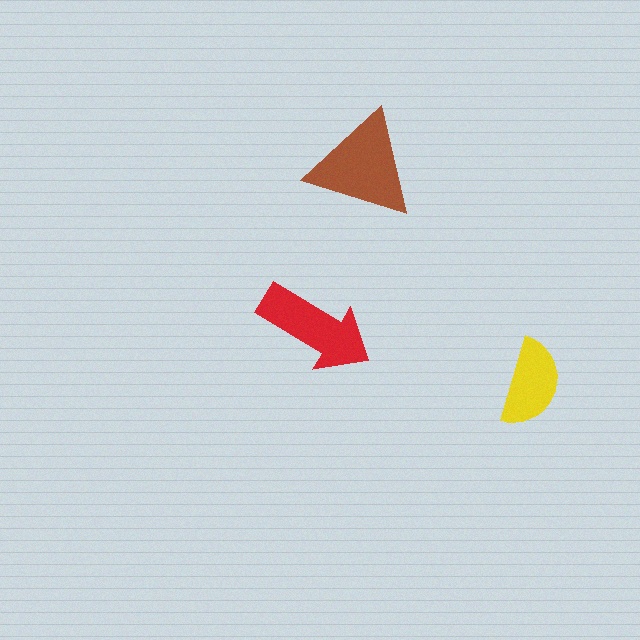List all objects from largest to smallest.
The brown triangle, the red arrow, the yellow semicircle.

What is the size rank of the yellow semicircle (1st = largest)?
3rd.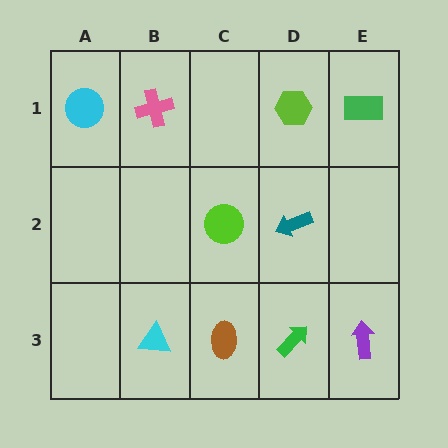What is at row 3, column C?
A brown ellipse.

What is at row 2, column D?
A teal arrow.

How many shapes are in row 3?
4 shapes.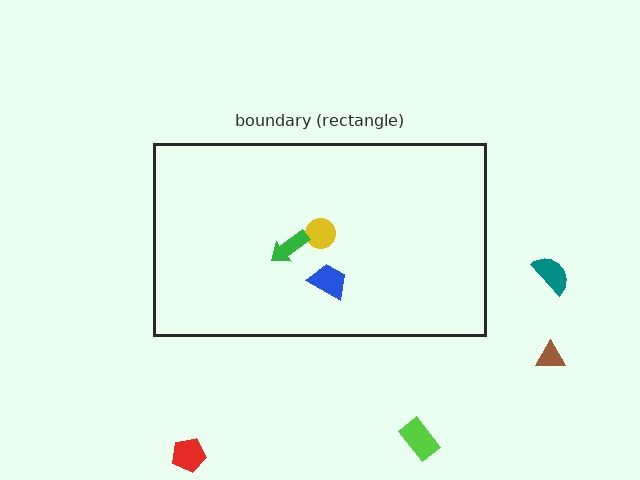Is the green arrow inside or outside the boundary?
Inside.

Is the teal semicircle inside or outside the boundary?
Outside.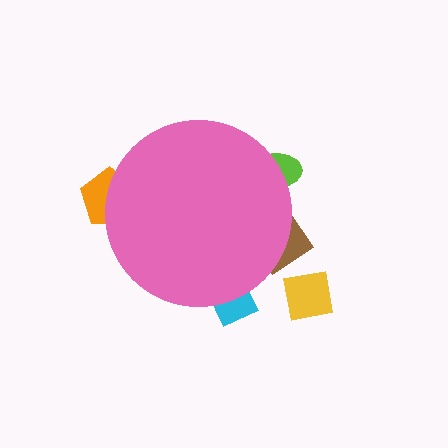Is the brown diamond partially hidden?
Yes, the brown diamond is partially hidden behind the pink circle.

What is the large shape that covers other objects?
A pink circle.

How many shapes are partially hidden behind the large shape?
4 shapes are partially hidden.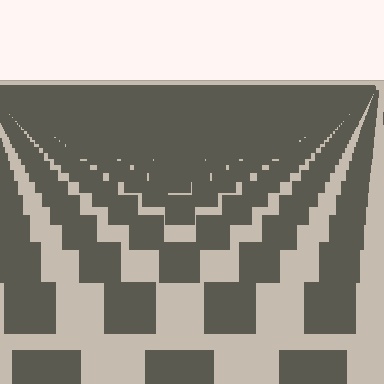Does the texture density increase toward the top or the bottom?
Density increases toward the top.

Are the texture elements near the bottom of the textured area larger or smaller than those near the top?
Larger. Near the bottom, elements are closer to the viewer and appear at a bigger on-screen size.